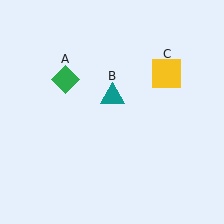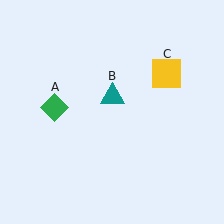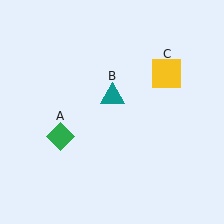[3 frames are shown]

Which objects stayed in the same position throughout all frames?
Teal triangle (object B) and yellow square (object C) remained stationary.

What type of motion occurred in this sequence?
The green diamond (object A) rotated counterclockwise around the center of the scene.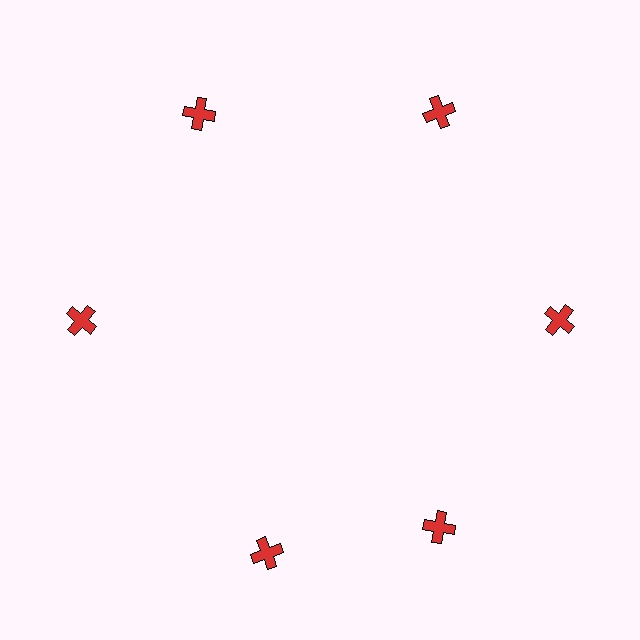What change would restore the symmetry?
The symmetry would be restored by rotating it back into even spacing with its neighbors so that all 6 crosses sit at equal angles and equal distance from the center.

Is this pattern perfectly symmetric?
No. The 6 red crosses are arranged in a ring, but one element near the 7 o'clock position is rotated out of alignment along the ring, breaking the 6-fold rotational symmetry.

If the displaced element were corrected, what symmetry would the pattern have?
It would have 6-fold rotational symmetry — the pattern would map onto itself every 60 degrees.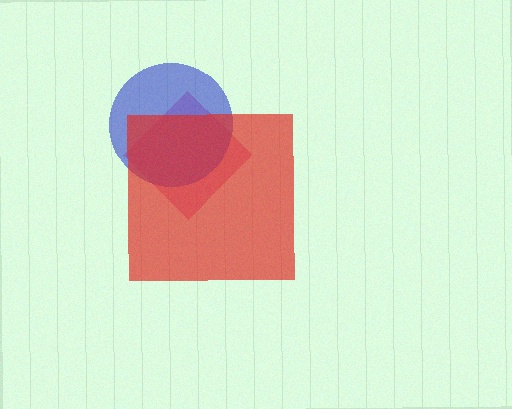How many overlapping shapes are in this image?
There are 3 overlapping shapes in the image.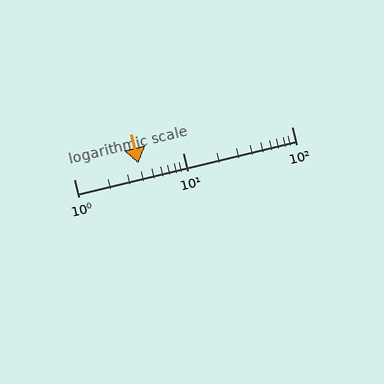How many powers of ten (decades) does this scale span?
The scale spans 2 decades, from 1 to 100.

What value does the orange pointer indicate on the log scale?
The pointer indicates approximately 3.9.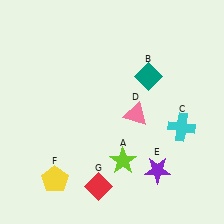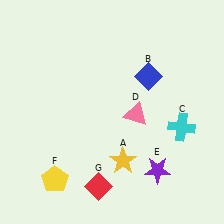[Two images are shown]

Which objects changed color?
A changed from lime to yellow. B changed from teal to blue.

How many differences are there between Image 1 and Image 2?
There are 2 differences between the two images.